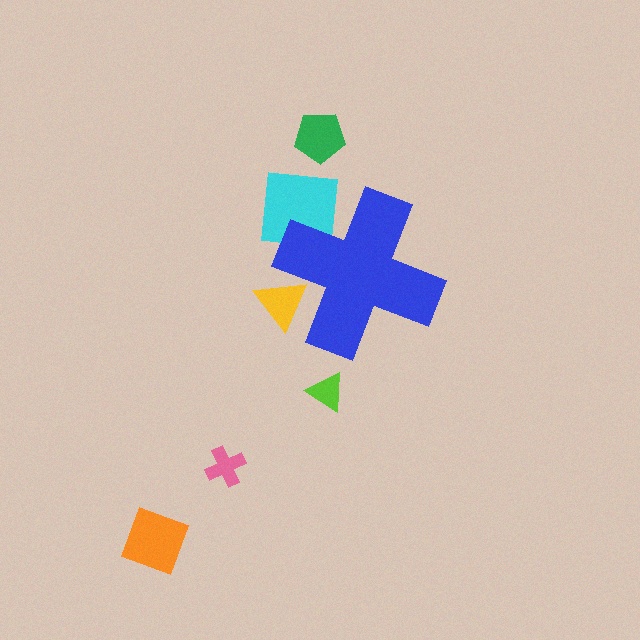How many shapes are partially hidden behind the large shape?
2 shapes are partially hidden.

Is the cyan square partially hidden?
Yes, the cyan square is partially hidden behind the blue cross.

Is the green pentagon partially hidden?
No, the green pentagon is fully visible.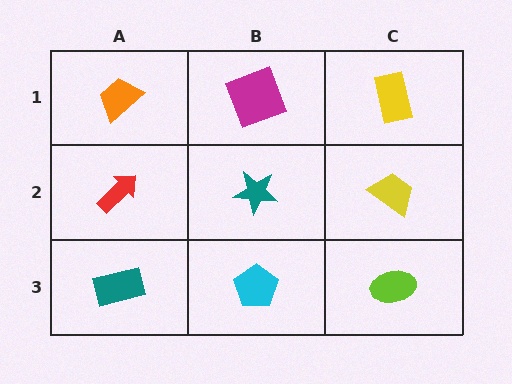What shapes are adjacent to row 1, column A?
A red arrow (row 2, column A), a magenta square (row 1, column B).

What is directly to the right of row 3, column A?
A cyan pentagon.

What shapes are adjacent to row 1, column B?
A teal star (row 2, column B), an orange trapezoid (row 1, column A), a yellow rectangle (row 1, column C).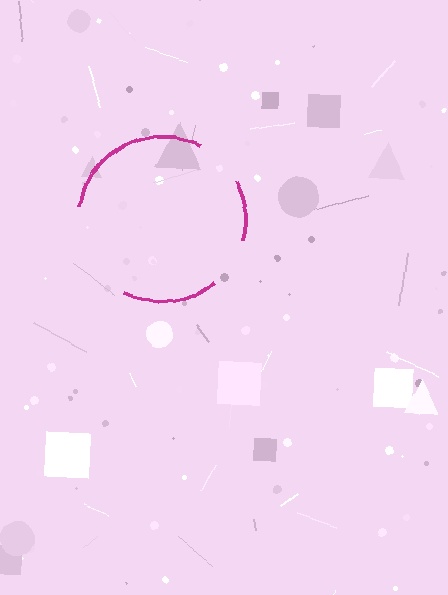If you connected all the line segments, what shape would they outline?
They would outline a circle.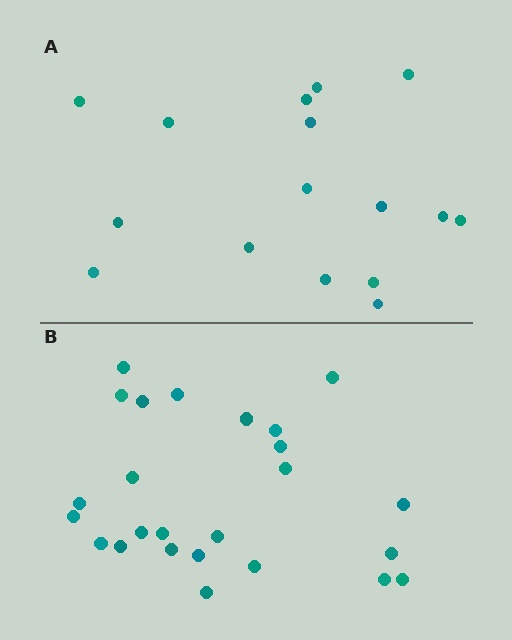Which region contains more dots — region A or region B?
Region B (the bottom region) has more dots.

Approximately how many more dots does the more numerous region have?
Region B has roughly 8 or so more dots than region A.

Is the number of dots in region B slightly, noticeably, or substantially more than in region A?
Region B has substantially more. The ratio is roughly 1.6 to 1.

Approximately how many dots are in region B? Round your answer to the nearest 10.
About 20 dots. (The exact count is 25, which rounds to 20.)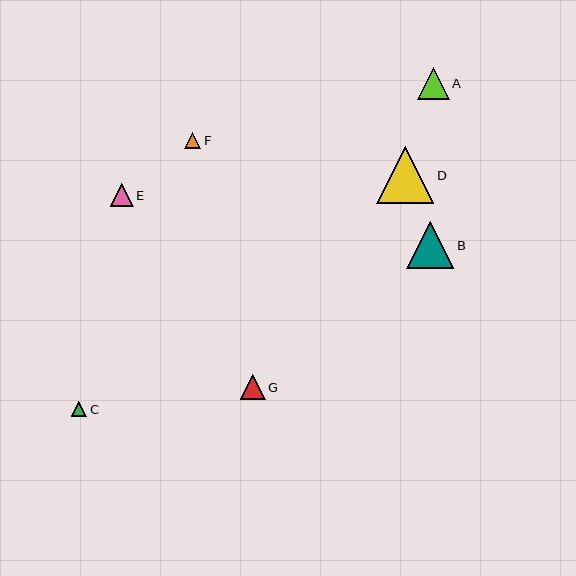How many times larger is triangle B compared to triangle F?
Triangle B is approximately 2.9 times the size of triangle F.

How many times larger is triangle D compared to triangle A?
Triangle D is approximately 1.8 times the size of triangle A.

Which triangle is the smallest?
Triangle C is the smallest with a size of approximately 16 pixels.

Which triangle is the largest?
Triangle D is the largest with a size of approximately 57 pixels.